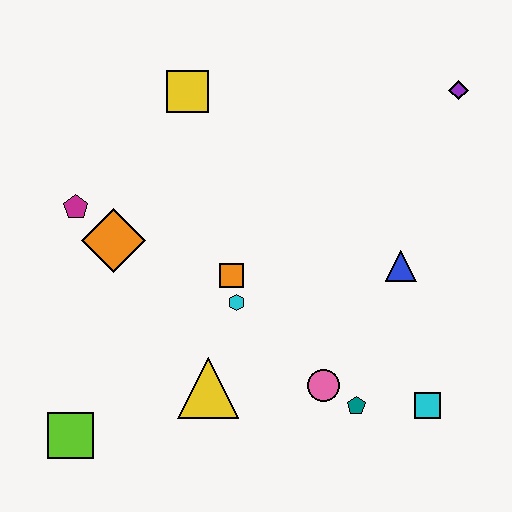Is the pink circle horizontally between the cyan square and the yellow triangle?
Yes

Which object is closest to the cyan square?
The teal pentagon is closest to the cyan square.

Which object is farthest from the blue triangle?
The lime square is farthest from the blue triangle.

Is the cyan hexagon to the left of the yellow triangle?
No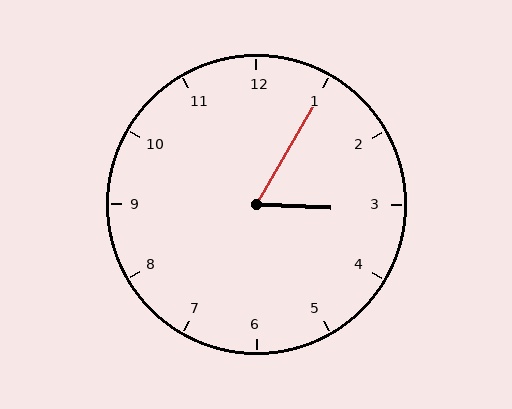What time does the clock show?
3:05.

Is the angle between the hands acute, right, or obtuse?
It is acute.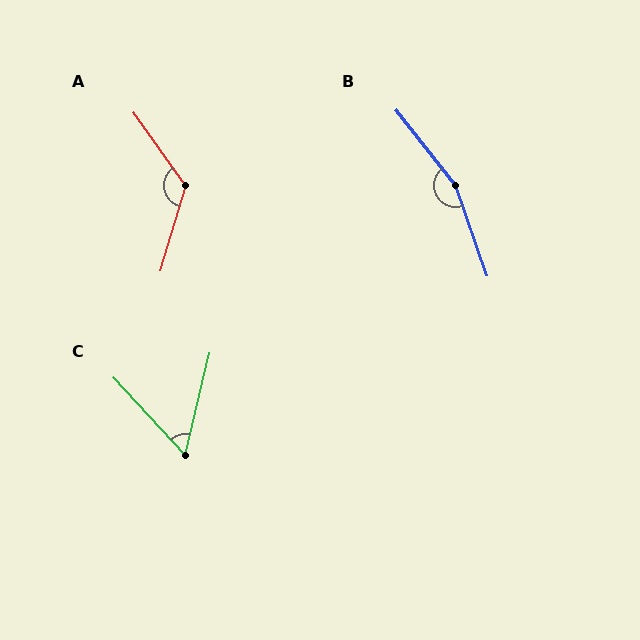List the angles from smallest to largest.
C (56°), A (128°), B (161°).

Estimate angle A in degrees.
Approximately 128 degrees.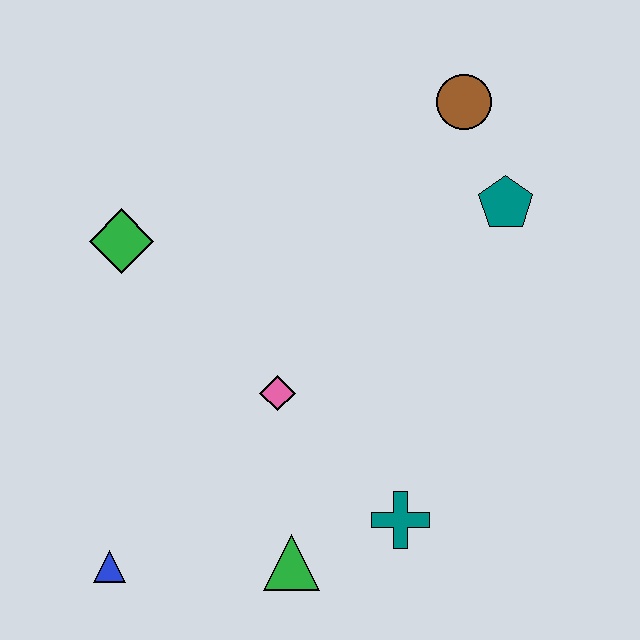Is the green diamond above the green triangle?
Yes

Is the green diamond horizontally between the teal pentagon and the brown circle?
No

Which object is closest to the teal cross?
The green triangle is closest to the teal cross.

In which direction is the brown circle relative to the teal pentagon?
The brown circle is above the teal pentagon.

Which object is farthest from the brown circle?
The blue triangle is farthest from the brown circle.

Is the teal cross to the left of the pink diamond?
No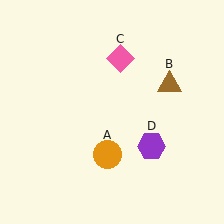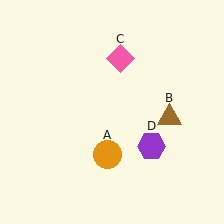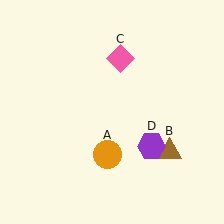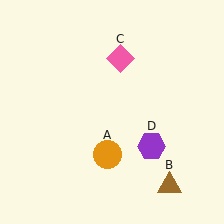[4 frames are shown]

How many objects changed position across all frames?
1 object changed position: brown triangle (object B).